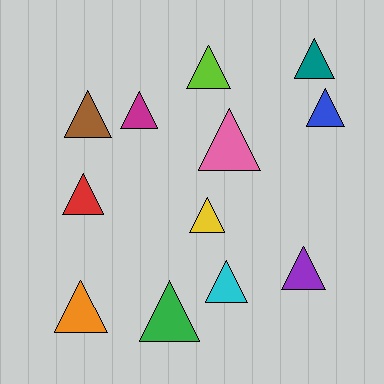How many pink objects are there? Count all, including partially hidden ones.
There is 1 pink object.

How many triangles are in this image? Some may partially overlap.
There are 12 triangles.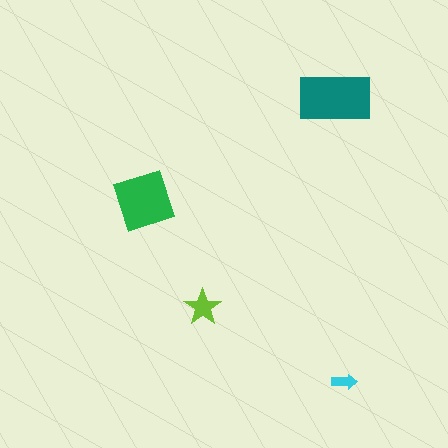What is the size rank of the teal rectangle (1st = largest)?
1st.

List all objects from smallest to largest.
The cyan arrow, the lime star, the green square, the teal rectangle.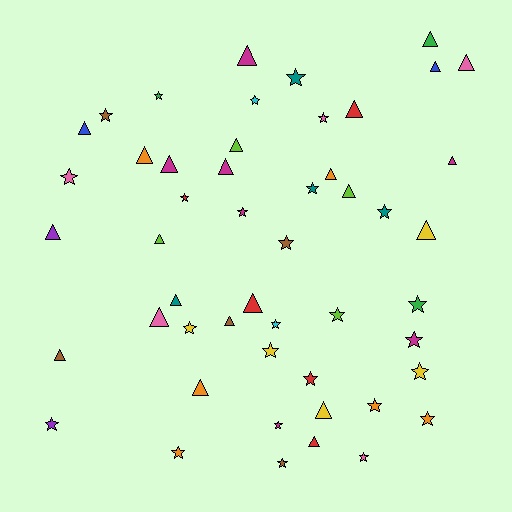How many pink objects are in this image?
There are 5 pink objects.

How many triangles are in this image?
There are 24 triangles.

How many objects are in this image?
There are 50 objects.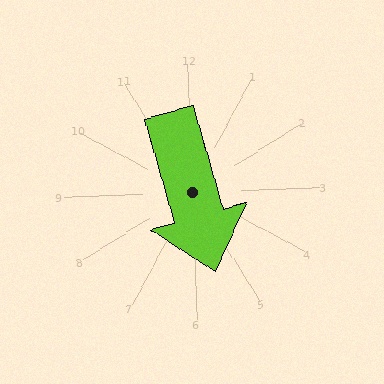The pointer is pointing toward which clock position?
Roughly 6 o'clock.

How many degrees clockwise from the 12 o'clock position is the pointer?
Approximately 166 degrees.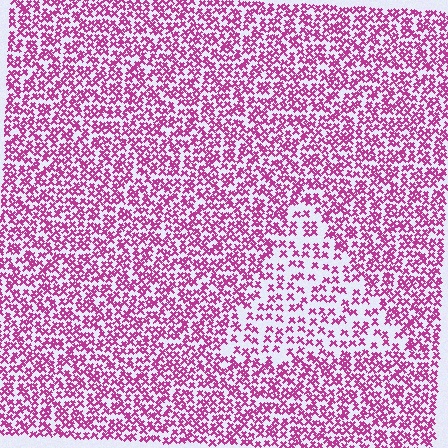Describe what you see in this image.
The image contains small magenta elements arranged at two different densities. A triangle-shaped region is visible where the elements are less densely packed than the surrounding area.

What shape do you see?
I see a triangle.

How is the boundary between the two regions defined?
The boundary is defined by a change in element density (approximately 1.9x ratio). All elements are the same color, size, and shape.